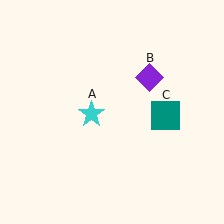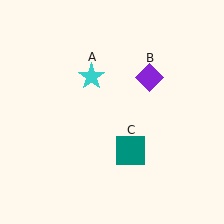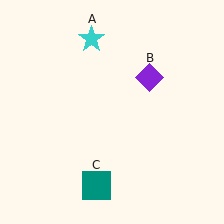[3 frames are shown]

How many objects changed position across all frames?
2 objects changed position: cyan star (object A), teal square (object C).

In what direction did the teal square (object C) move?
The teal square (object C) moved down and to the left.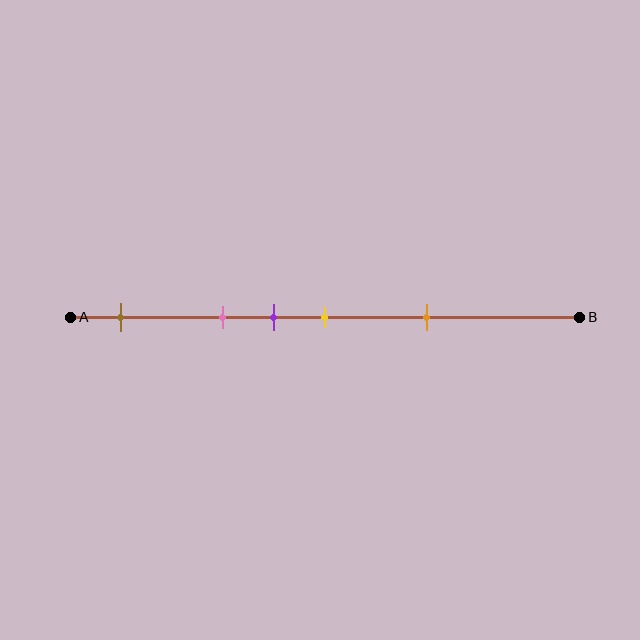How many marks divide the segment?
There are 5 marks dividing the segment.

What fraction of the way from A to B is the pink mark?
The pink mark is approximately 30% (0.3) of the way from A to B.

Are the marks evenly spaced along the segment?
No, the marks are not evenly spaced.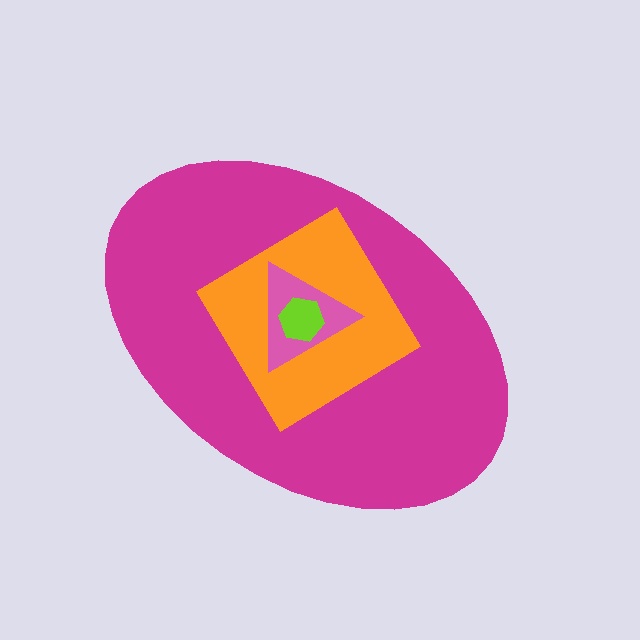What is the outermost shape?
The magenta ellipse.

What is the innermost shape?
The lime hexagon.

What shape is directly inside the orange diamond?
The pink triangle.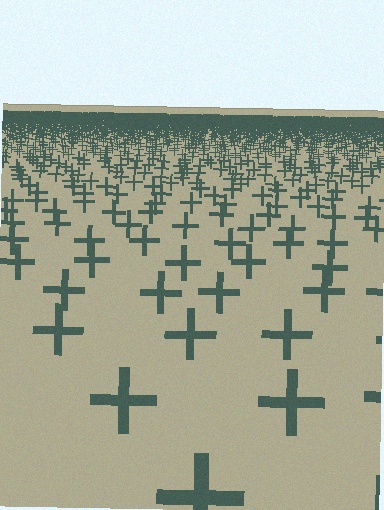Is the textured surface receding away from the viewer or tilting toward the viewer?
The surface is receding away from the viewer. Texture elements get smaller and denser toward the top.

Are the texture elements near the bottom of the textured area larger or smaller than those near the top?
Larger. Near the bottom, elements are closer to the viewer and appear at a bigger on-screen size.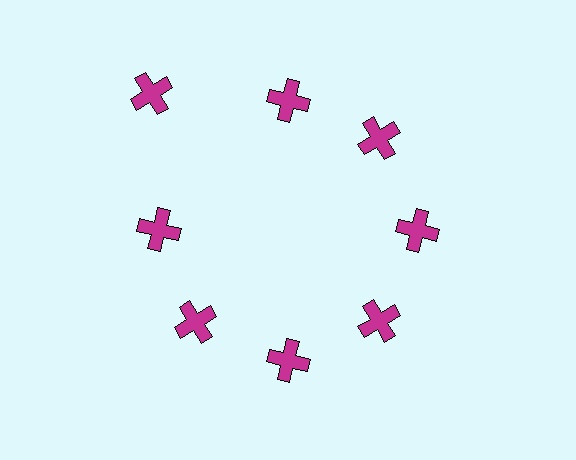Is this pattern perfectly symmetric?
No. The 8 magenta crosses are arranged in a ring, but one element near the 10 o'clock position is pushed outward from the center, breaking the 8-fold rotational symmetry.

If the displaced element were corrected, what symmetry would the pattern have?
It would have 8-fold rotational symmetry — the pattern would map onto itself every 45 degrees.